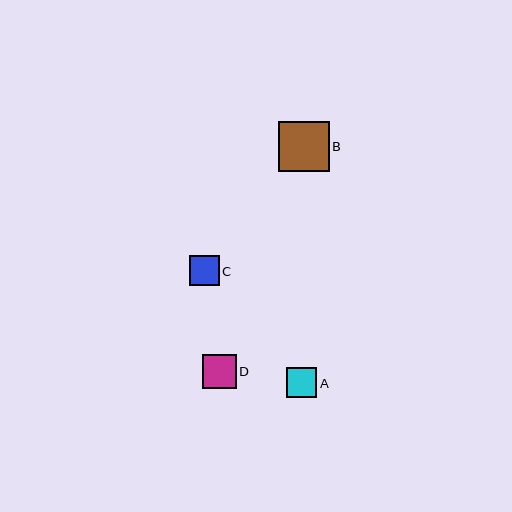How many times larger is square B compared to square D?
Square B is approximately 1.5 times the size of square D.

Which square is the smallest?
Square C is the smallest with a size of approximately 30 pixels.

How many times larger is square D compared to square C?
Square D is approximately 1.1 times the size of square C.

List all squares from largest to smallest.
From largest to smallest: B, D, A, C.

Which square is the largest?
Square B is the largest with a size of approximately 51 pixels.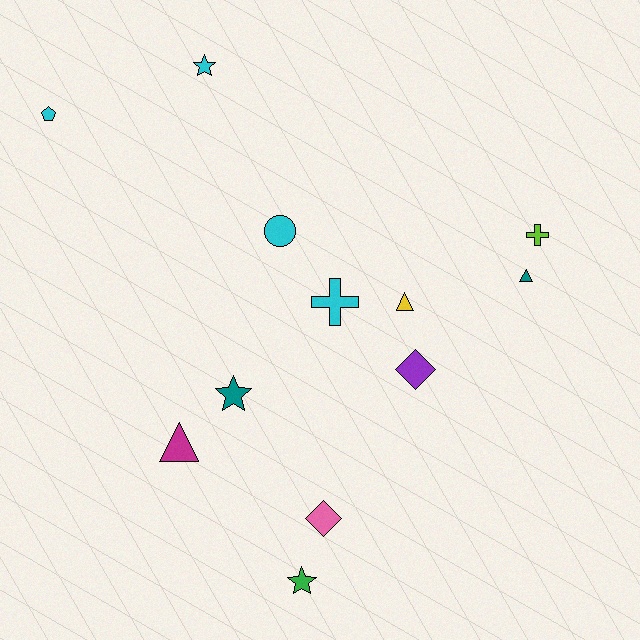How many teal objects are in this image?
There are 2 teal objects.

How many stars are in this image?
There are 3 stars.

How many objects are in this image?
There are 12 objects.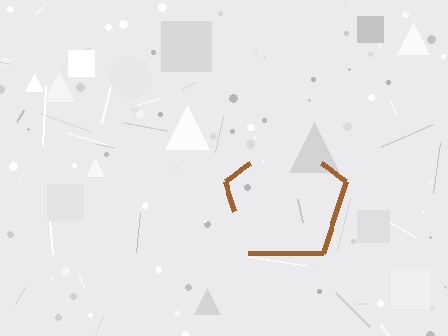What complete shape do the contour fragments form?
The contour fragments form a pentagon.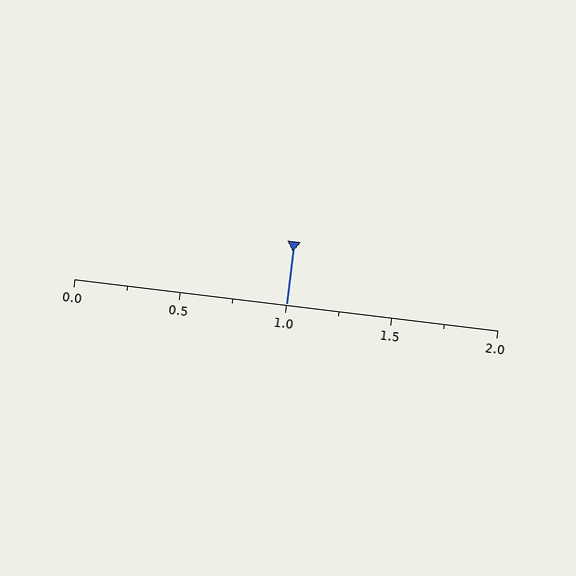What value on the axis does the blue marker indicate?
The marker indicates approximately 1.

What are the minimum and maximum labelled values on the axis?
The axis runs from 0.0 to 2.0.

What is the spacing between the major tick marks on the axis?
The major ticks are spaced 0.5 apart.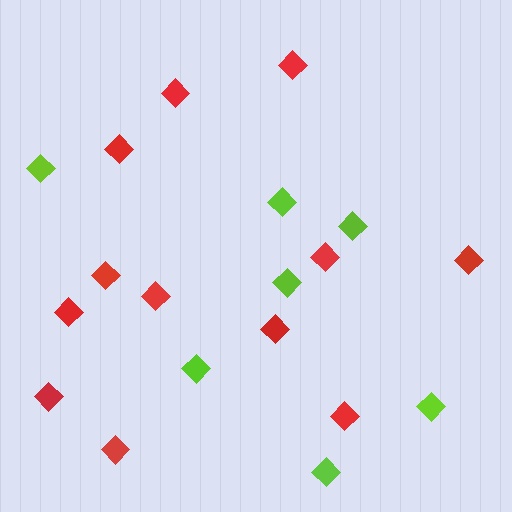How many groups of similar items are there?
There are 2 groups: one group of lime diamonds (7) and one group of red diamonds (12).